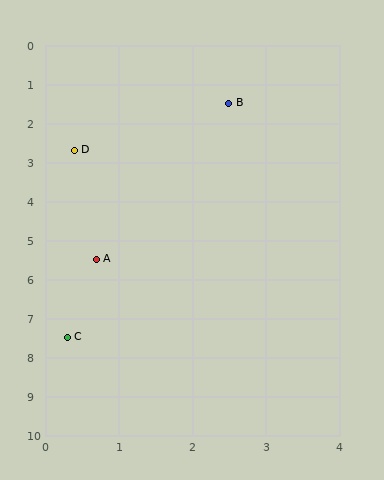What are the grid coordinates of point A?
Point A is at approximately (0.7, 5.5).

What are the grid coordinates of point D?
Point D is at approximately (0.4, 2.7).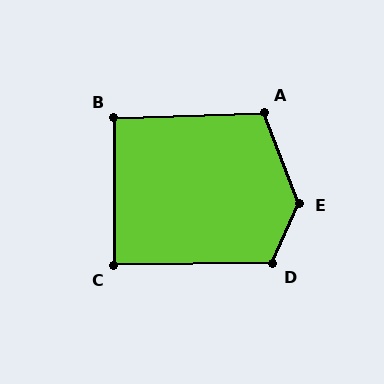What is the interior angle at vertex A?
Approximately 109 degrees (obtuse).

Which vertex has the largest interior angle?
E, at approximately 136 degrees.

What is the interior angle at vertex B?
Approximately 92 degrees (approximately right).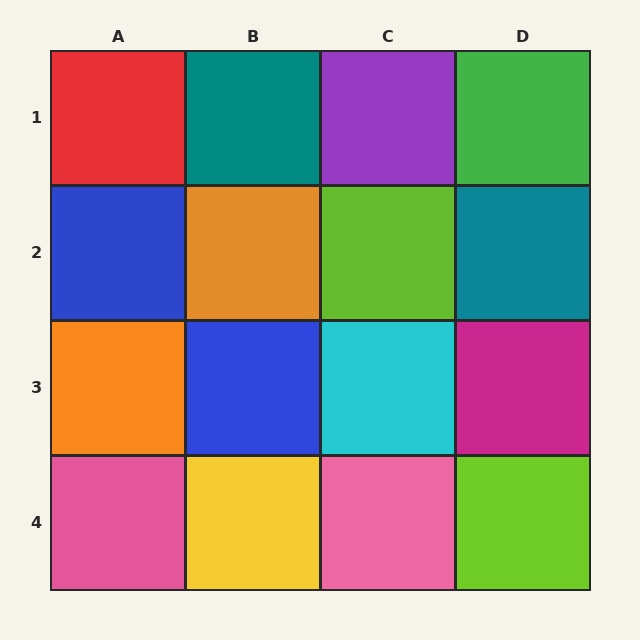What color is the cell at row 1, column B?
Teal.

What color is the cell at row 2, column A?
Blue.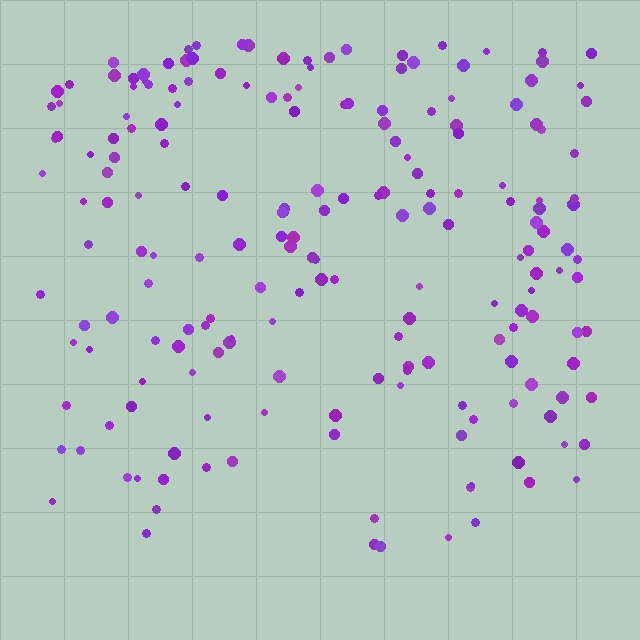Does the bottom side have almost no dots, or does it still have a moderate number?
Still a moderate number, just noticeably fewer than the top.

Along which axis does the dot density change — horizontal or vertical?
Vertical.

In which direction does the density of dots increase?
From bottom to top, with the top side densest.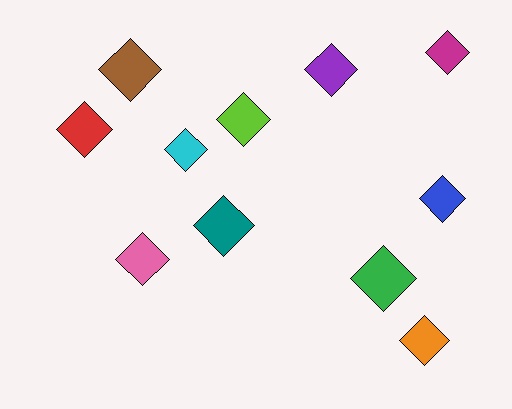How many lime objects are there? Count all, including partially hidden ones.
There is 1 lime object.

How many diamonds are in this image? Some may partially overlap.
There are 11 diamonds.